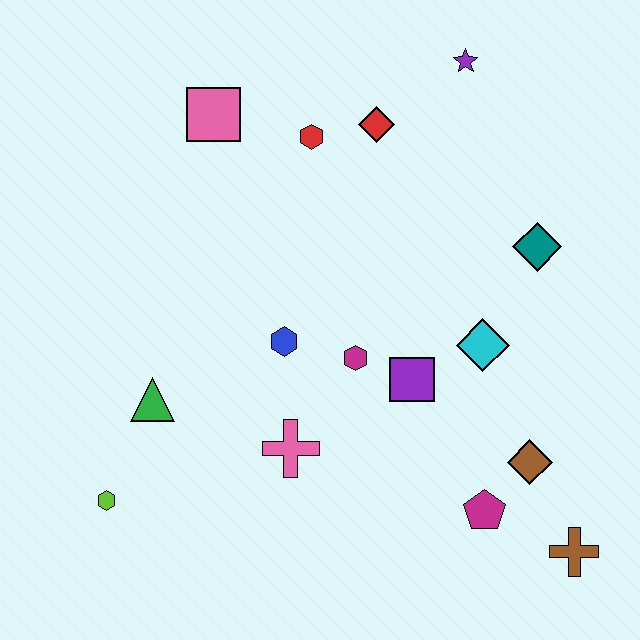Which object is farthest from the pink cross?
The purple star is farthest from the pink cross.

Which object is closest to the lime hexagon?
The green triangle is closest to the lime hexagon.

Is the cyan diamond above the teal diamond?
No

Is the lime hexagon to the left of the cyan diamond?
Yes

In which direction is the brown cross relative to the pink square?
The brown cross is below the pink square.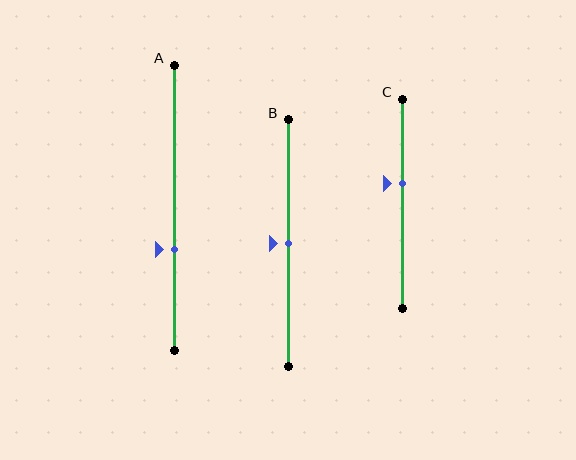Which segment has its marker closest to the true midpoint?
Segment B has its marker closest to the true midpoint.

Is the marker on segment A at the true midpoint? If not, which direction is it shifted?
No, the marker on segment A is shifted downward by about 14% of the segment length.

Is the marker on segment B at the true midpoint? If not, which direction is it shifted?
Yes, the marker on segment B is at the true midpoint.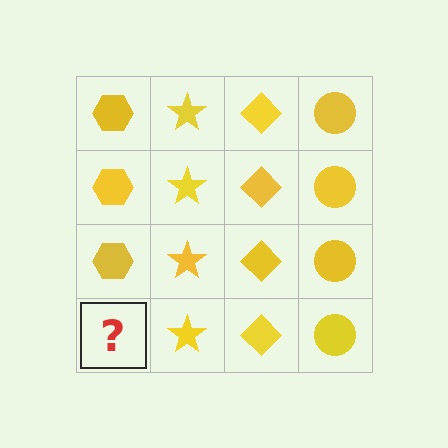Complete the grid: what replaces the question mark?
The question mark should be replaced with a yellow hexagon.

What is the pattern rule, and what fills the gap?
The rule is that each column has a consistent shape. The gap should be filled with a yellow hexagon.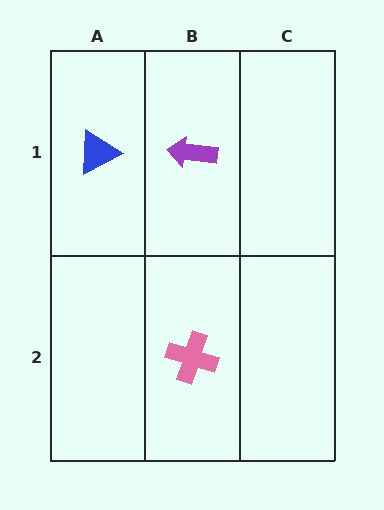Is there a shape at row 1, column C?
No, that cell is empty.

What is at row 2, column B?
A pink cross.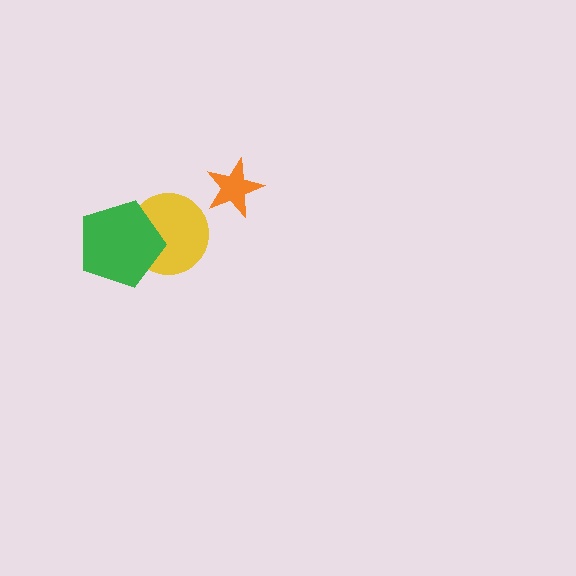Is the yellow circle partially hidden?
Yes, it is partially covered by another shape.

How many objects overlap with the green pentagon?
1 object overlaps with the green pentagon.